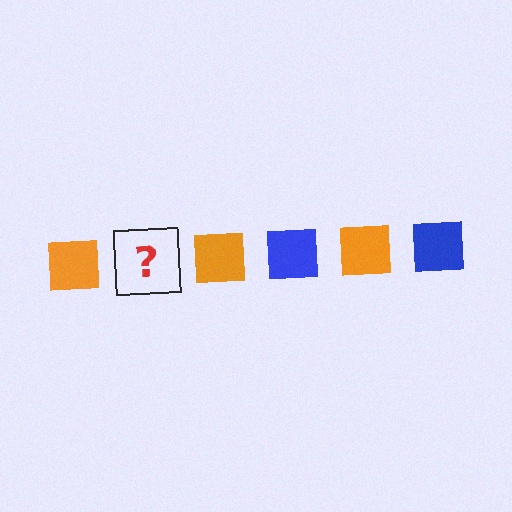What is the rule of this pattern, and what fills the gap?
The rule is that the pattern cycles through orange, blue squares. The gap should be filled with a blue square.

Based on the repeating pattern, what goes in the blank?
The blank should be a blue square.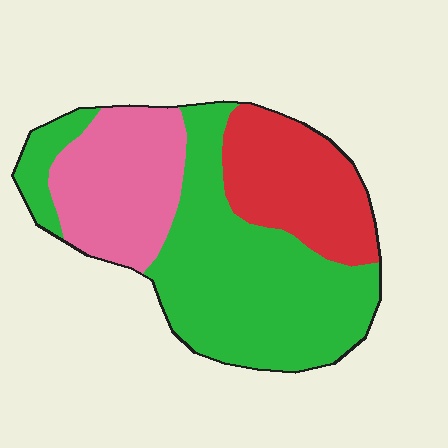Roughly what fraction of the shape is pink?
Pink covers around 25% of the shape.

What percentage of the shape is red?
Red takes up about one quarter (1/4) of the shape.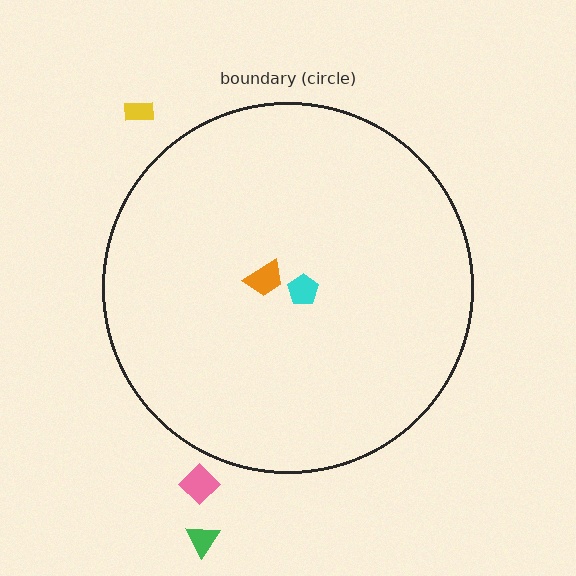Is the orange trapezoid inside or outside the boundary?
Inside.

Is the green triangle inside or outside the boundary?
Outside.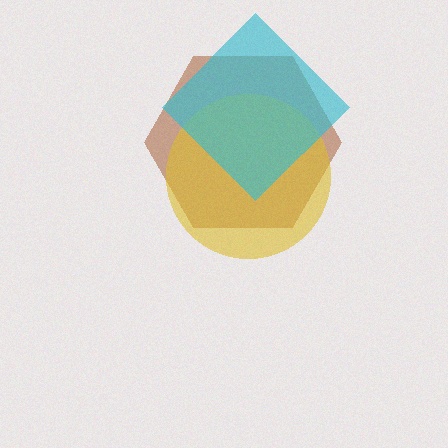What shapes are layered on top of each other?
The layered shapes are: a brown hexagon, a yellow circle, a cyan diamond.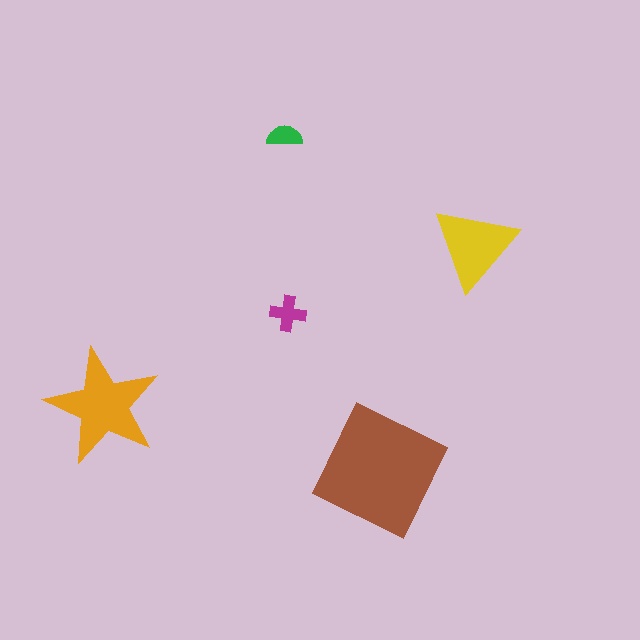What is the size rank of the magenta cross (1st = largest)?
4th.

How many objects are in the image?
There are 5 objects in the image.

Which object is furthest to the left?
The orange star is leftmost.